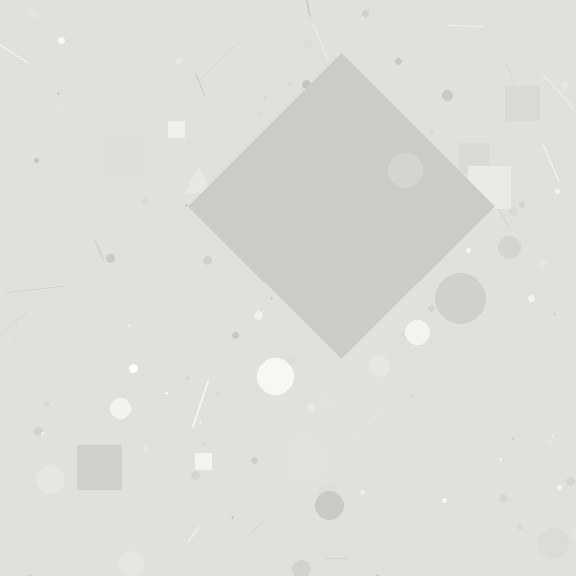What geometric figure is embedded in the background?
A diamond is embedded in the background.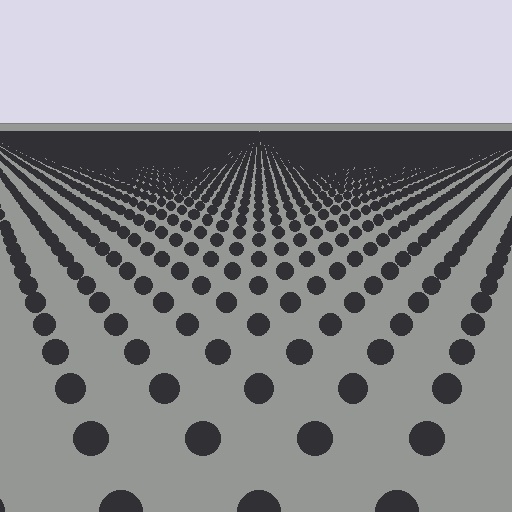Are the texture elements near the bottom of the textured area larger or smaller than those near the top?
Larger. Near the bottom, elements are closer to the viewer and appear at a bigger on-screen size.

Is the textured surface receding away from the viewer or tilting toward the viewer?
The surface is receding away from the viewer. Texture elements get smaller and denser toward the top.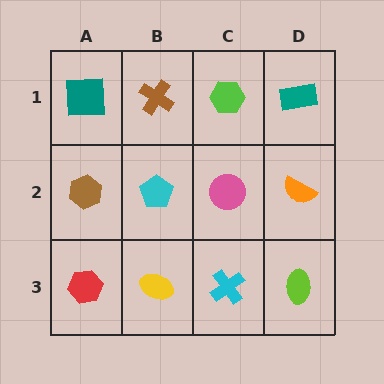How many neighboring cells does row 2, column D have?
3.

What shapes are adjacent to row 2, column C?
A lime hexagon (row 1, column C), a cyan cross (row 3, column C), a cyan pentagon (row 2, column B), an orange semicircle (row 2, column D).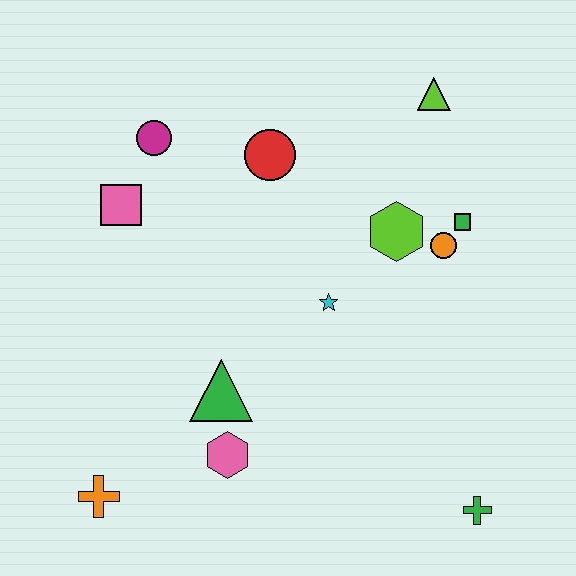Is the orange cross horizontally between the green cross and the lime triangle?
No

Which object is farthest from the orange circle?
The orange cross is farthest from the orange circle.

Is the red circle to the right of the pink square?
Yes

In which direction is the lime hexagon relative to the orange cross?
The lime hexagon is to the right of the orange cross.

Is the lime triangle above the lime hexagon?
Yes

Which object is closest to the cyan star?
The lime hexagon is closest to the cyan star.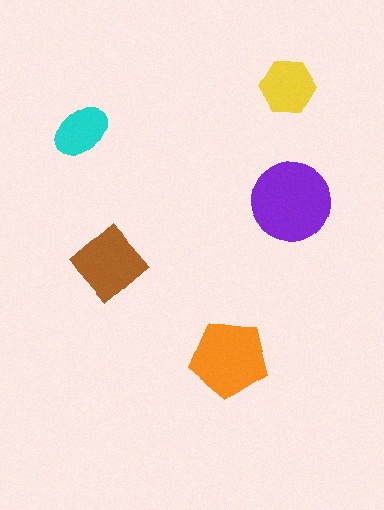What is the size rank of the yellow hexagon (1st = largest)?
4th.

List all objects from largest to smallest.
The purple circle, the orange pentagon, the brown diamond, the yellow hexagon, the cyan ellipse.